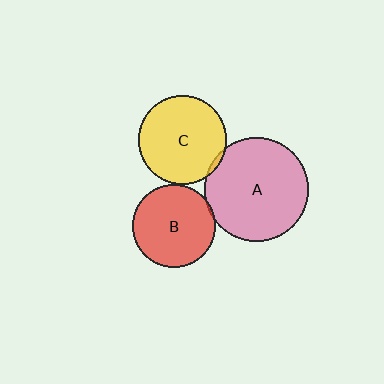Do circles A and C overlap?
Yes.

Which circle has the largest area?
Circle A (pink).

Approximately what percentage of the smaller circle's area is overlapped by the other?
Approximately 5%.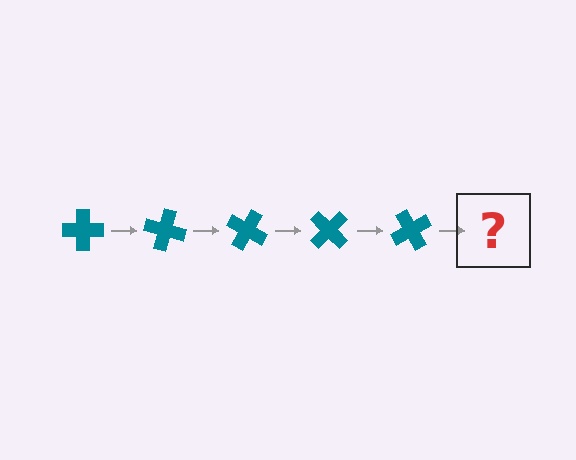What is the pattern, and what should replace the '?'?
The pattern is that the cross rotates 15 degrees each step. The '?' should be a teal cross rotated 75 degrees.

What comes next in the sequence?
The next element should be a teal cross rotated 75 degrees.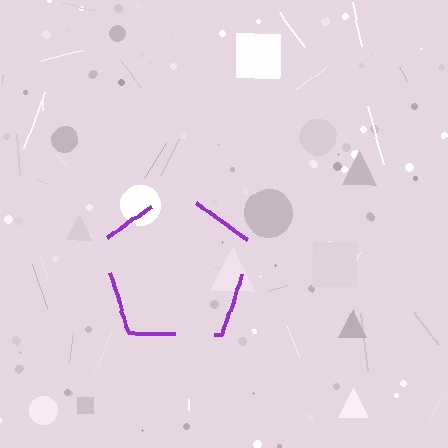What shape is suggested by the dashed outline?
The dashed outline suggests a pentagon.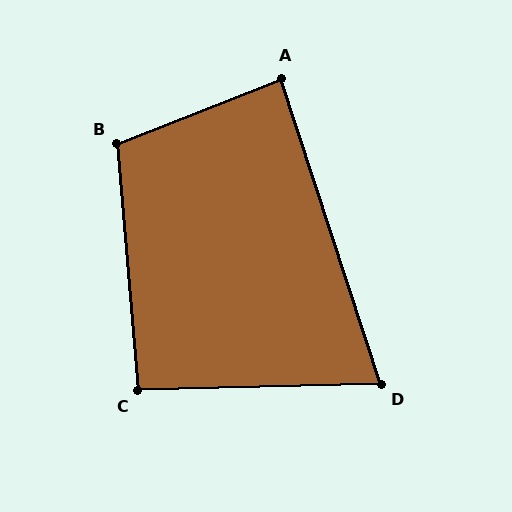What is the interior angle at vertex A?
Approximately 87 degrees (approximately right).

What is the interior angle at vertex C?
Approximately 93 degrees (approximately right).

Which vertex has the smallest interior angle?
D, at approximately 73 degrees.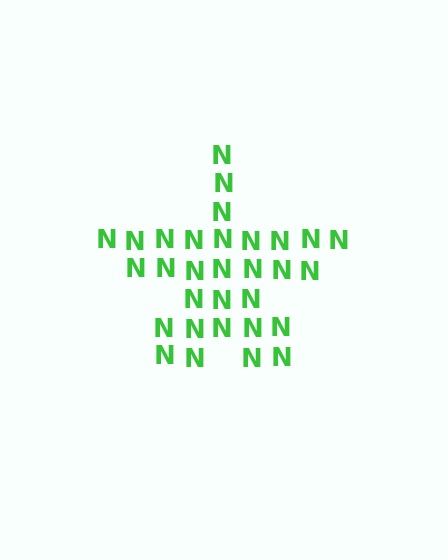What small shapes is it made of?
It is made of small letter N's.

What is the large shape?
The large shape is a star.